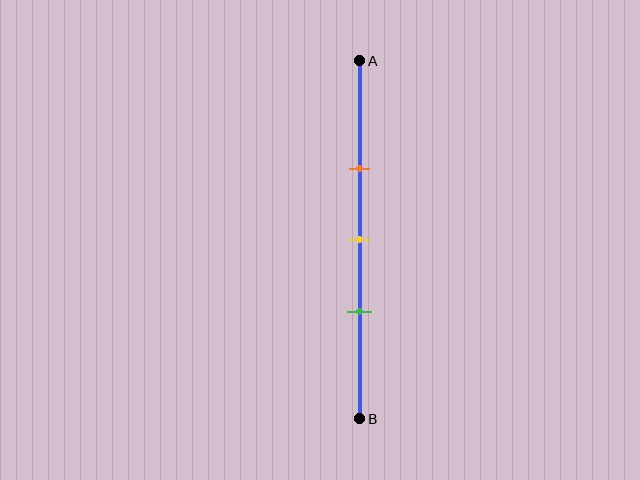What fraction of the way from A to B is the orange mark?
The orange mark is approximately 30% (0.3) of the way from A to B.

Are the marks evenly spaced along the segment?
Yes, the marks are approximately evenly spaced.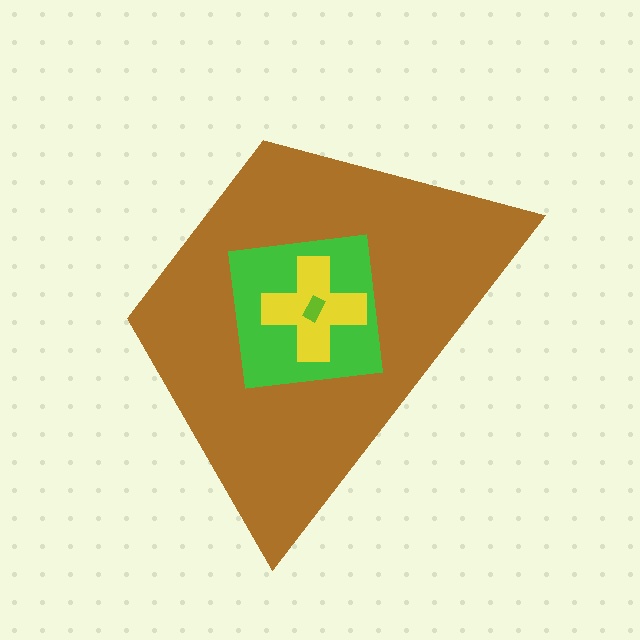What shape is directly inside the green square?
The yellow cross.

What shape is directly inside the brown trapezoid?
The green square.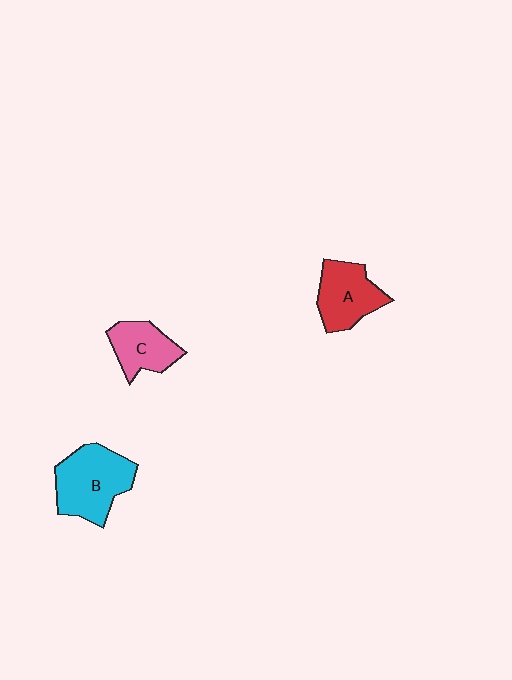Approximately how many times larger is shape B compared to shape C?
Approximately 1.6 times.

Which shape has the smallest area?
Shape C (pink).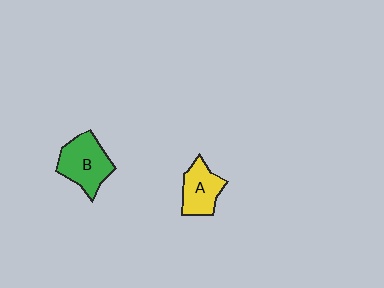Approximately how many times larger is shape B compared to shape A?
Approximately 1.3 times.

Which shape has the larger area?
Shape B (green).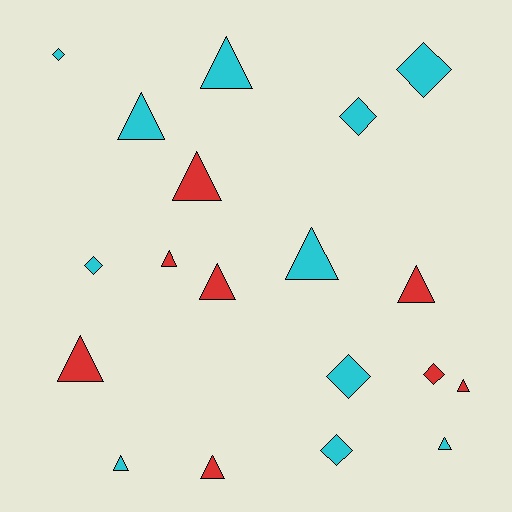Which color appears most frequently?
Cyan, with 11 objects.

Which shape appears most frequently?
Triangle, with 12 objects.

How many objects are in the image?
There are 19 objects.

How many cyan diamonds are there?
There are 6 cyan diamonds.